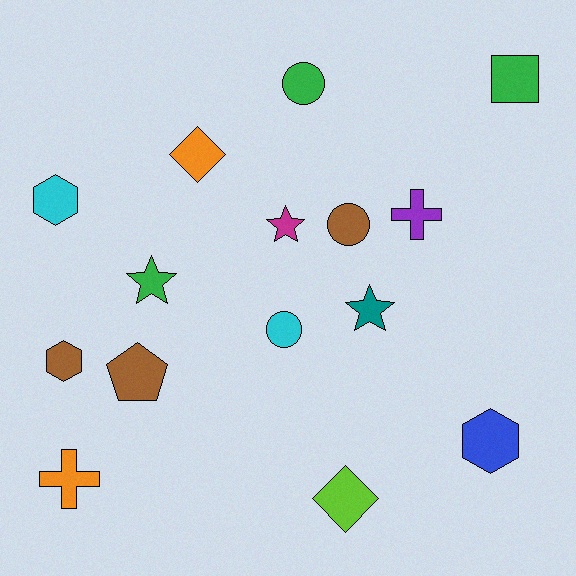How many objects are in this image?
There are 15 objects.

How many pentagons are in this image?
There is 1 pentagon.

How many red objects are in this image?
There are no red objects.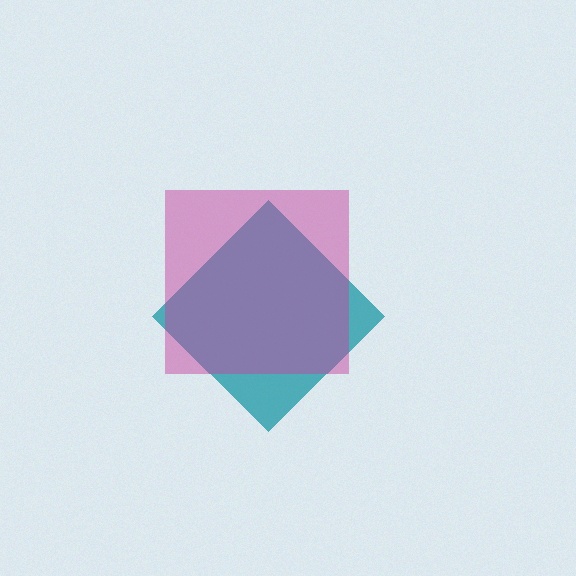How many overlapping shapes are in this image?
There are 2 overlapping shapes in the image.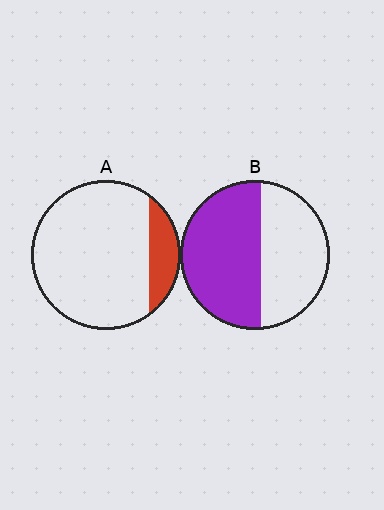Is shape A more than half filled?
No.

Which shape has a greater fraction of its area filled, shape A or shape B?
Shape B.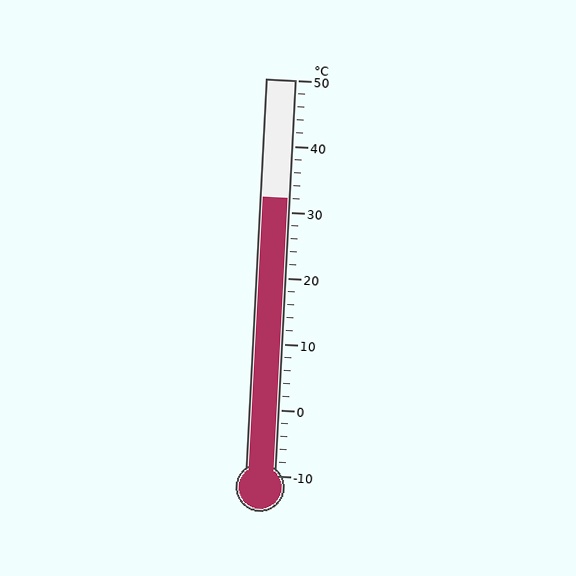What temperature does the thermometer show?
The thermometer shows approximately 32°C.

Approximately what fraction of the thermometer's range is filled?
The thermometer is filled to approximately 70% of its range.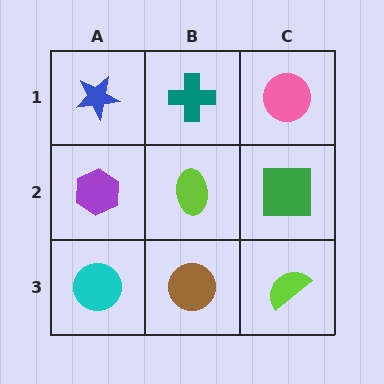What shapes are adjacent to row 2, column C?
A pink circle (row 1, column C), a lime semicircle (row 3, column C), a lime ellipse (row 2, column B).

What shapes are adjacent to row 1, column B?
A lime ellipse (row 2, column B), a blue star (row 1, column A), a pink circle (row 1, column C).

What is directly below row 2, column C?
A lime semicircle.